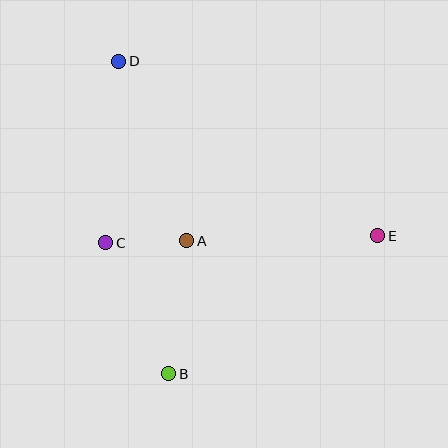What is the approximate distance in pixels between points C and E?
The distance between C and E is approximately 272 pixels.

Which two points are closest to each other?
Points A and C are closest to each other.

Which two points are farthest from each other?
Points B and D are farthest from each other.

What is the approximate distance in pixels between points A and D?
The distance between A and D is approximately 192 pixels.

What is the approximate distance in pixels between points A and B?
The distance between A and B is approximately 134 pixels.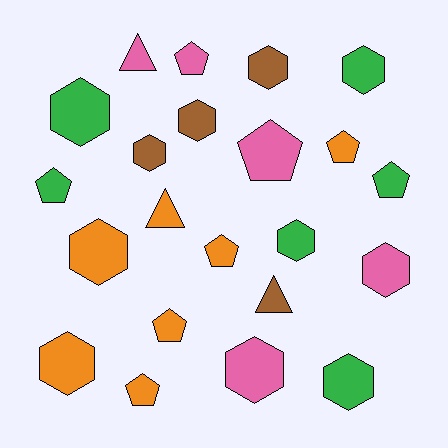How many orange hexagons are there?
There are 2 orange hexagons.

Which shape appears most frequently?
Hexagon, with 11 objects.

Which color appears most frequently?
Orange, with 7 objects.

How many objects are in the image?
There are 22 objects.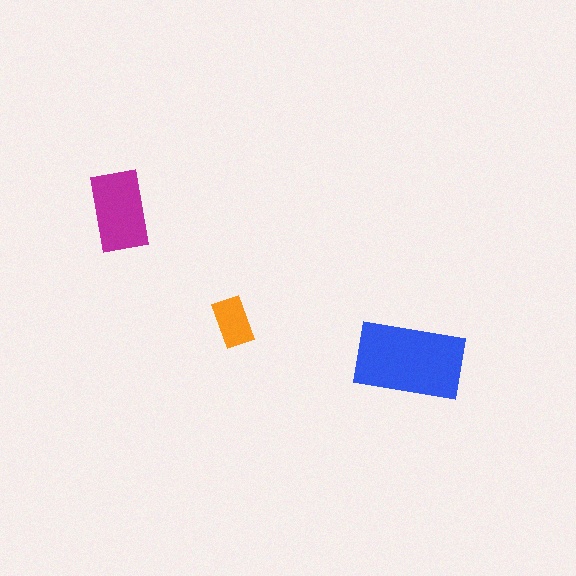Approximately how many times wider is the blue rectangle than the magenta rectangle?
About 1.5 times wider.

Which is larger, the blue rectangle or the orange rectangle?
The blue one.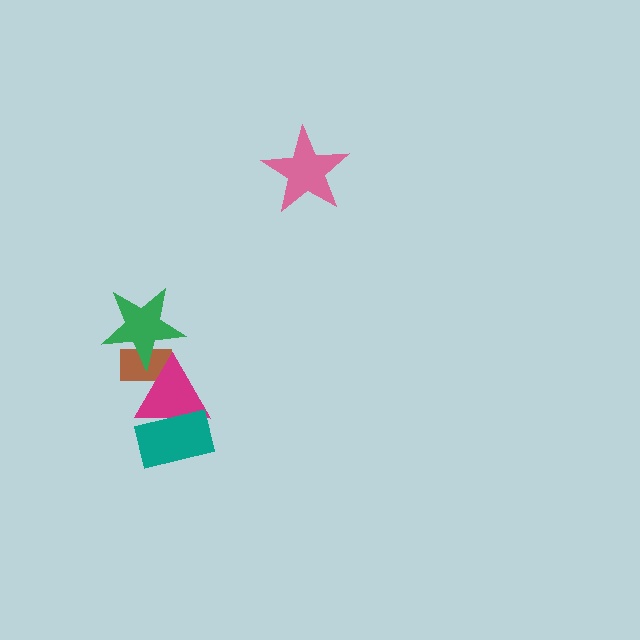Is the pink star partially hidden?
No, no other shape covers it.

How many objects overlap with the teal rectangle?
1 object overlaps with the teal rectangle.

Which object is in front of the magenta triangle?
The teal rectangle is in front of the magenta triangle.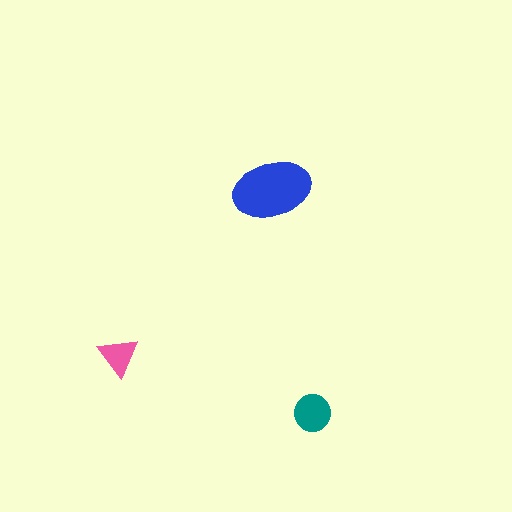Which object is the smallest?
The pink triangle.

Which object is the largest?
The blue ellipse.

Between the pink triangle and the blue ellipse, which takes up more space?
The blue ellipse.